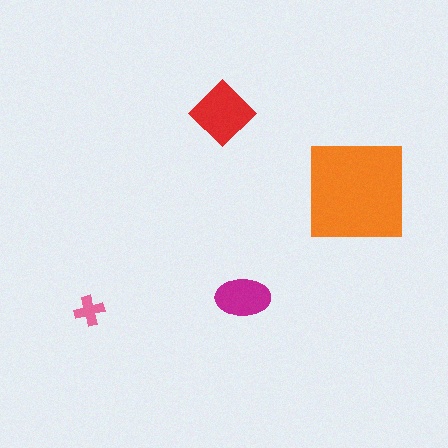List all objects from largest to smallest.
The orange square, the red diamond, the magenta ellipse, the pink cross.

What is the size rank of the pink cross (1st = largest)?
4th.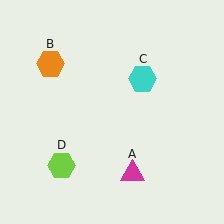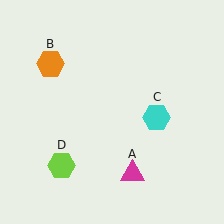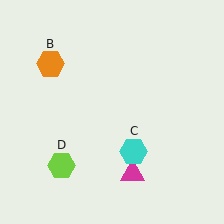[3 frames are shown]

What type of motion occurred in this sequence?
The cyan hexagon (object C) rotated clockwise around the center of the scene.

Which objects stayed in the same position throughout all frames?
Magenta triangle (object A) and orange hexagon (object B) and lime hexagon (object D) remained stationary.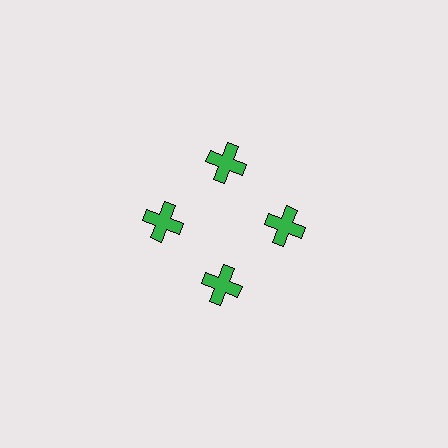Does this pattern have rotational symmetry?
Yes, this pattern has 4-fold rotational symmetry. It looks the same after rotating 90 degrees around the center.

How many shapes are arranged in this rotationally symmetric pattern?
There are 4 shapes, arranged in 4 groups of 1.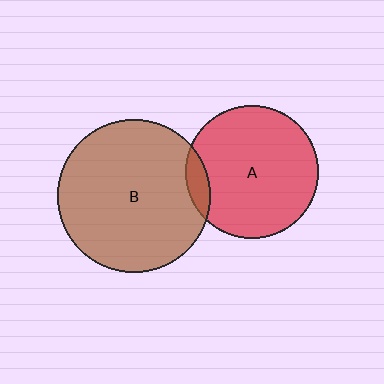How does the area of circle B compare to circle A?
Approximately 1.3 times.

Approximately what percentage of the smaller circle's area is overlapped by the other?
Approximately 10%.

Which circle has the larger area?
Circle B (brown).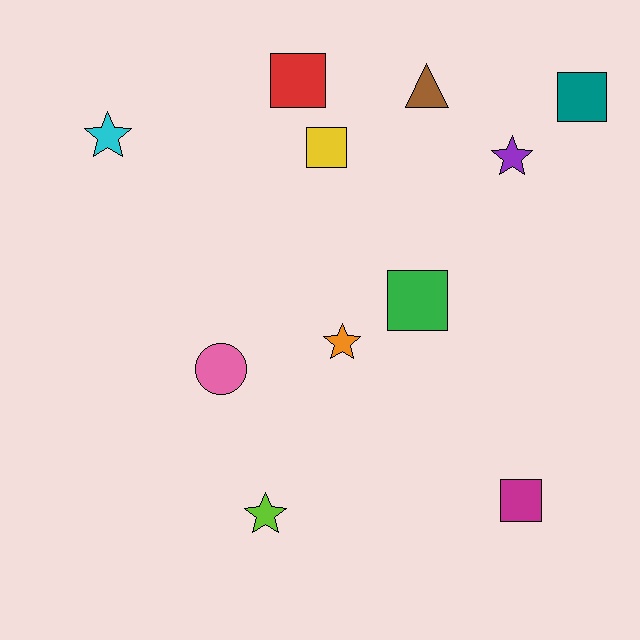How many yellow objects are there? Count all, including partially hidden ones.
There is 1 yellow object.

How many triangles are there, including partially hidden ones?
There is 1 triangle.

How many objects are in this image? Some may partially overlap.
There are 11 objects.